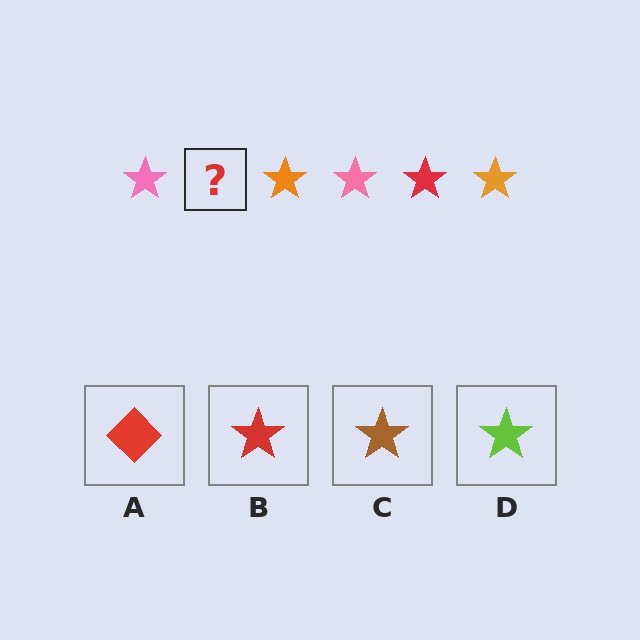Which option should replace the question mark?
Option B.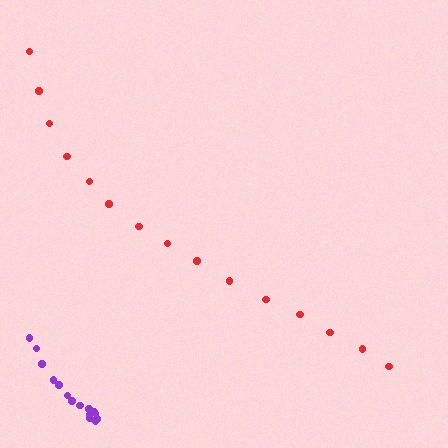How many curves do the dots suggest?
There are 2 distinct paths.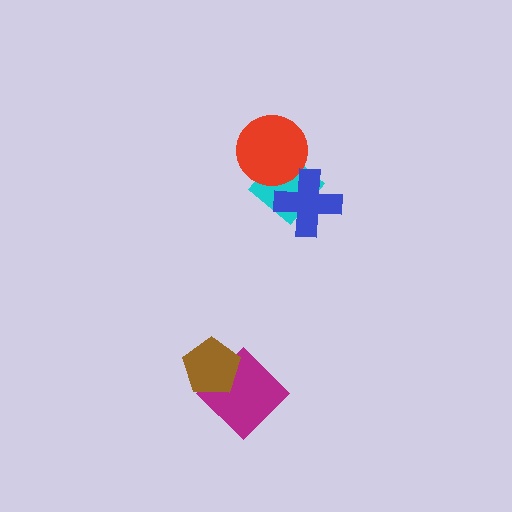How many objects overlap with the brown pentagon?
1 object overlaps with the brown pentagon.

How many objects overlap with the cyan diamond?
2 objects overlap with the cyan diamond.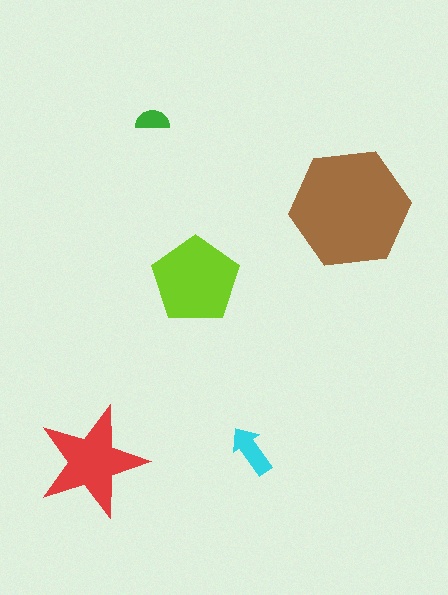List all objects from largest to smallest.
The brown hexagon, the lime pentagon, the red star, the cyan arrow, the green semicircle.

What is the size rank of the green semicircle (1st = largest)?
5th.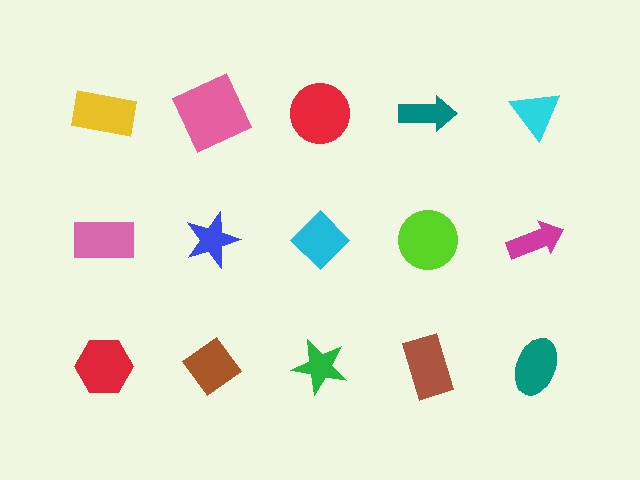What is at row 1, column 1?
A yellow rectangle.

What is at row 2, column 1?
A pink rectangle.